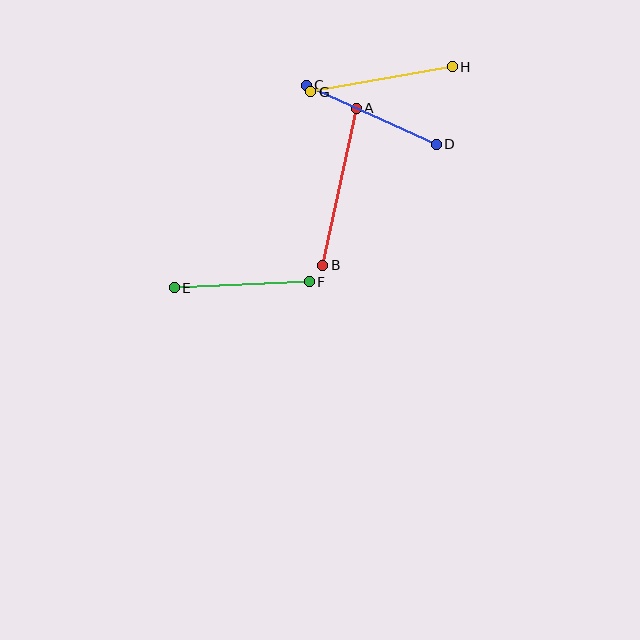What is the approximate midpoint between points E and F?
The midpoint is at approximately (242, 285) pixels.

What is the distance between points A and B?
The distance is approximately 161 pixels.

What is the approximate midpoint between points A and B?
The midpoint is at approximately (340, 187) pixels.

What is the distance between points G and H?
The distance is approximately 144 pixels.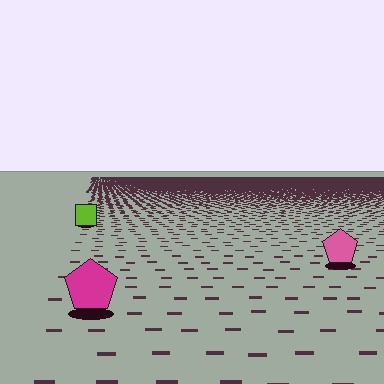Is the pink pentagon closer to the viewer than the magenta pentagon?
No. The magenta pentagon is closer — you can tell from the texture gradient: the ground texture is coarser near it.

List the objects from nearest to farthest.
From nearest to farthest: the magenta pentagon, the pink pentagon, the lime square.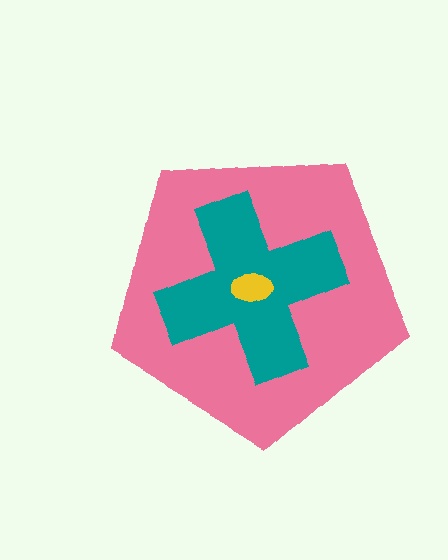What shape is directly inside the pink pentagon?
The teal cross.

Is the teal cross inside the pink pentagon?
Yes.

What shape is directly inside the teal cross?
The yellow ellipse.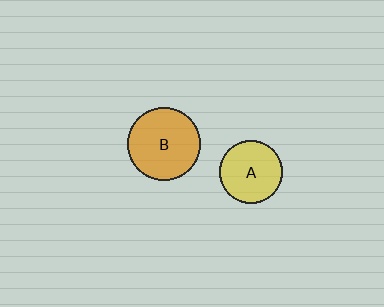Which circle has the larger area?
Circle B (orange).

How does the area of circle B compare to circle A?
Approximately 1.4 times.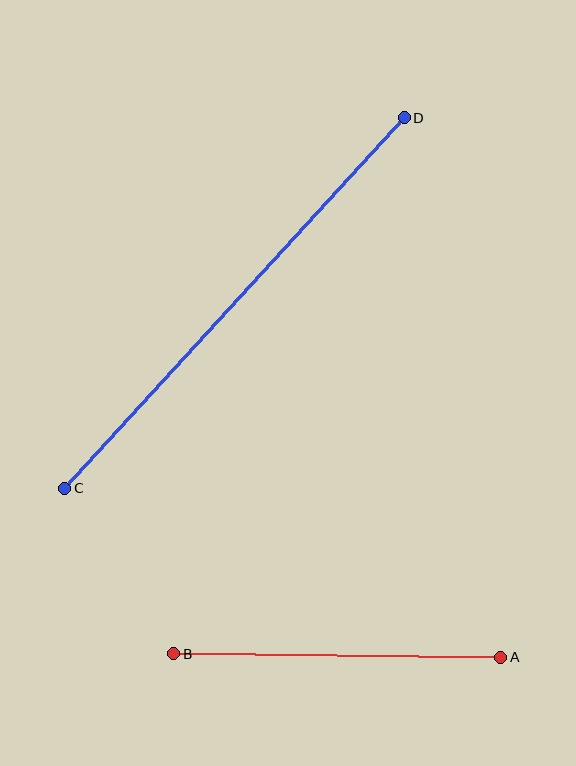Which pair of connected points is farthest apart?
Points C and D are farthest apart.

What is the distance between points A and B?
The distance is approximately 327 pixels.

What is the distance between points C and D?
The distance is approximately 503 pixels.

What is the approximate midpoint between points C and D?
The midpoint is at approximately (235, 303) pixels.